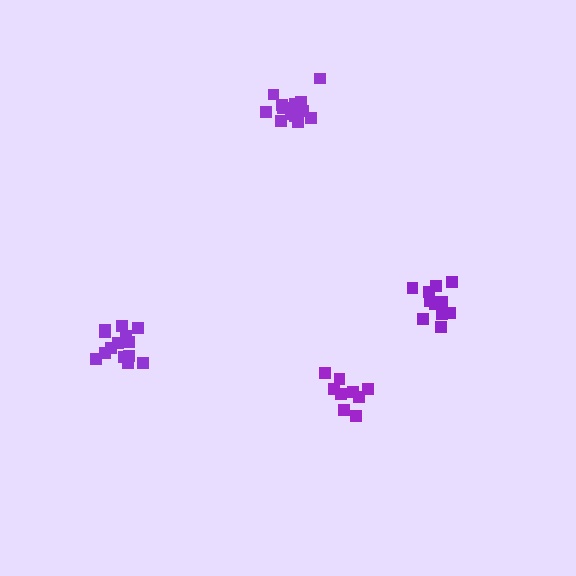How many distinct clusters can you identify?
There are 4 distinct clusters.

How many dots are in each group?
Group 1: 14 dots, Group 2: 9 dots, Group 3: 14 dots, Group 4: 11 dots (48 total).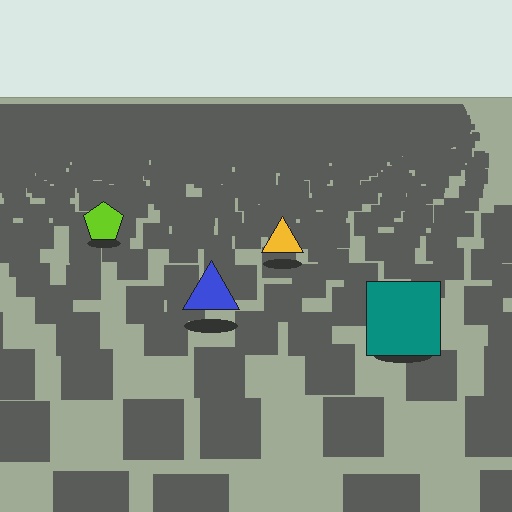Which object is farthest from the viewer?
The lime pentagon is farthest from the viewer. It appears smaller and the ground texture around it is denser.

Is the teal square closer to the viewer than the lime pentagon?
Yes. The teal square is closer — you can tell from the texture gradient: the ground texture is coarser near it.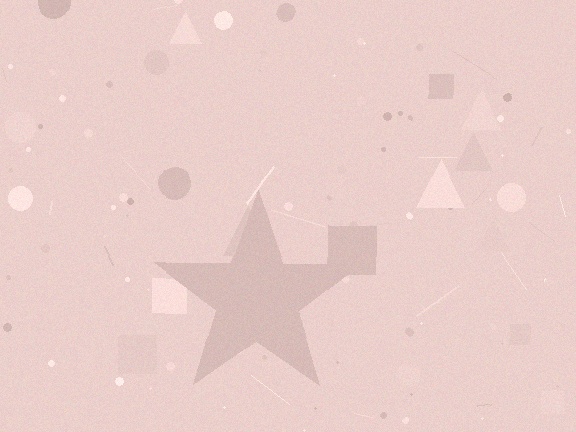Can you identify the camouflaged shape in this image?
The camouflaged shape is a star.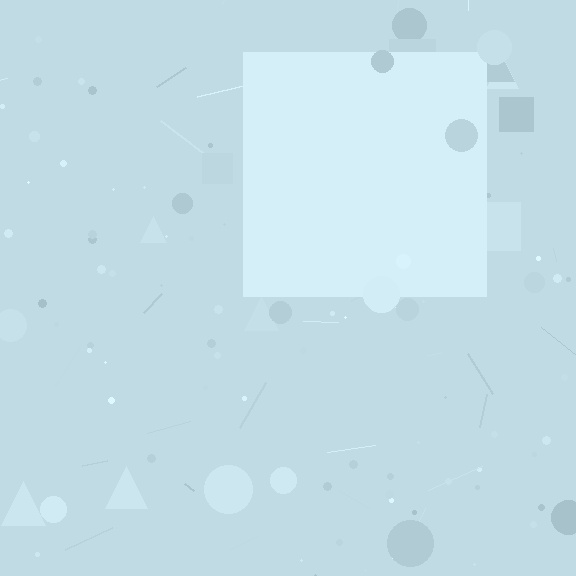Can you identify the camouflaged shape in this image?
The camouflaged shape is a square.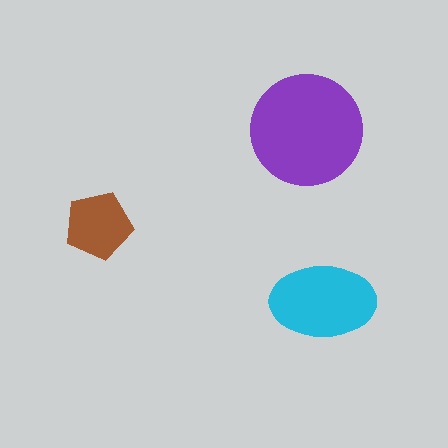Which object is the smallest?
The brown pentagon.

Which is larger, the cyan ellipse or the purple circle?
The purple circle.